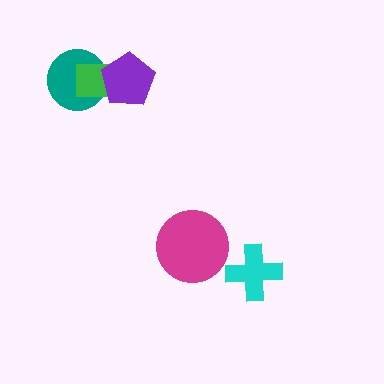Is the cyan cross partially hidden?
No, no other shape covers it.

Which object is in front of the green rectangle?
The purple pentagon is in front of the green rectangle.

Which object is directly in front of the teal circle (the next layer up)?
The green rectangle is directly in front of the teal circle.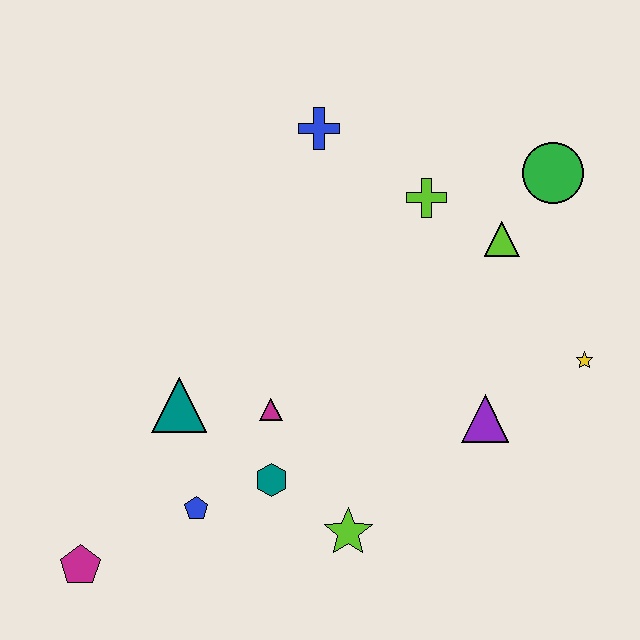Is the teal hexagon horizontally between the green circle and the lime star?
No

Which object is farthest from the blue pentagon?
The green circle is farthest from the blue pentagon.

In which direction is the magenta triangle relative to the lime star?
The magenta triangle is above the lime star.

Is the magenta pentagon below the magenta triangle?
Yes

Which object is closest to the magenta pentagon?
The blue pentagon is closest to the magenta pentagon.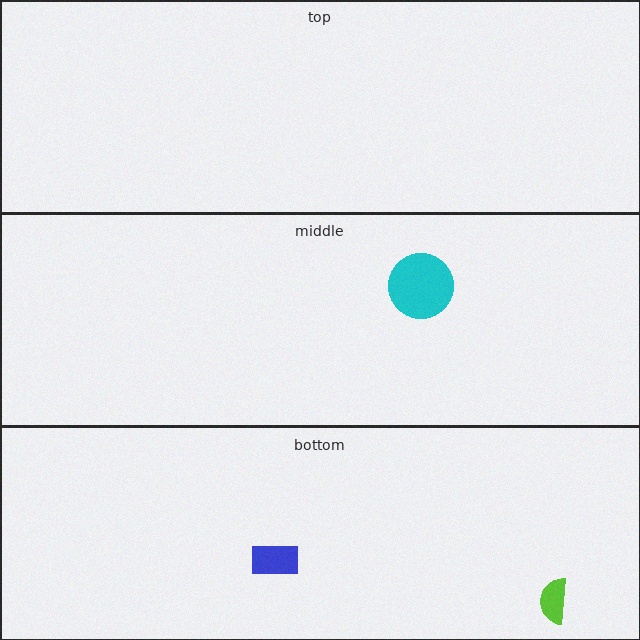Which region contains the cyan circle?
The middle region.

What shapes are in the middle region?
The cyan circle.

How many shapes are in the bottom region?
2.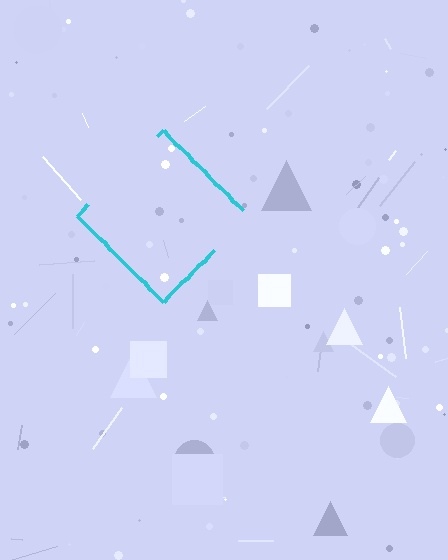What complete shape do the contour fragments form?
The contour fragments form a diamond.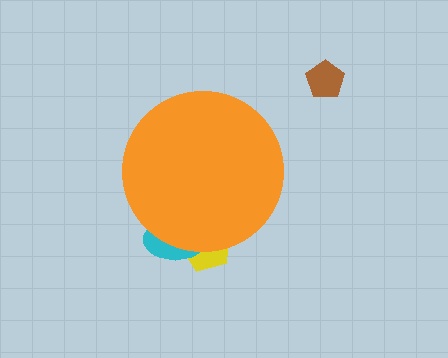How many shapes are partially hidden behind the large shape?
2 shapes are partially hidden.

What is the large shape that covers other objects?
An orange circle.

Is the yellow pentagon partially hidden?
Yes, the yellow pentagon is partially hidden behind the orange circle.